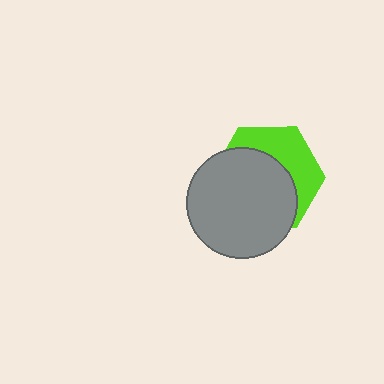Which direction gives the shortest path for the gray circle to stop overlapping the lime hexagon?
Moving toward the lower-left gives the shortest separation.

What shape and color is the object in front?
The object in front is a gray circle.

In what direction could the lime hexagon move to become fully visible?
The lime hexagon could move toward the upper-right. That would shift it out from behind the gray circle entirely.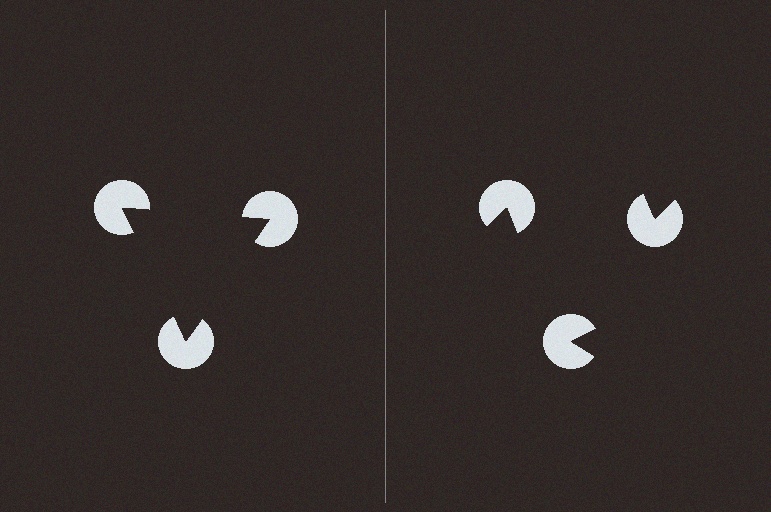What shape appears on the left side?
An illusory triangle.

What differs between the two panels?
The pac-man discs are positioned identically on both sides; only the wedge orientations differ. On the left they align to a triangle; on the right they are misaligned.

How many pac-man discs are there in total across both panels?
6 — 3 on each side.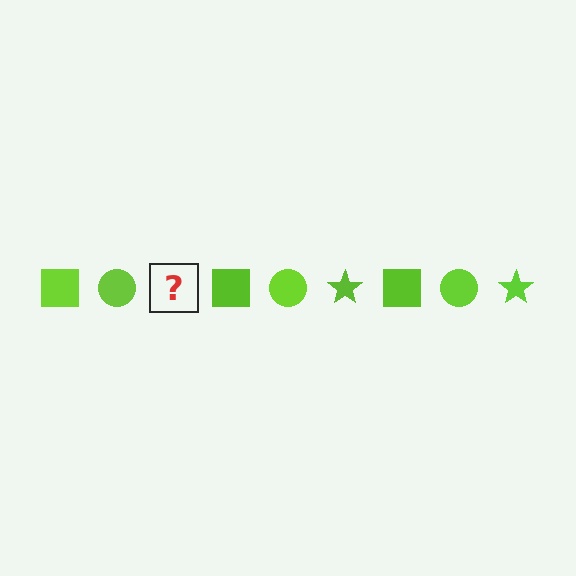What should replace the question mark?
The question mark should be replaced with a lime star.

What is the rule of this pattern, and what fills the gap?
The rule is that the pattern cycles through square, circle, star shapes in lime. The gap should be filled with a lime star.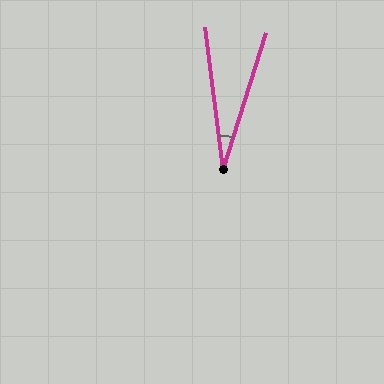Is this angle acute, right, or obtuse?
It is acute.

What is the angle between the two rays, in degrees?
Approximately 25 degrees.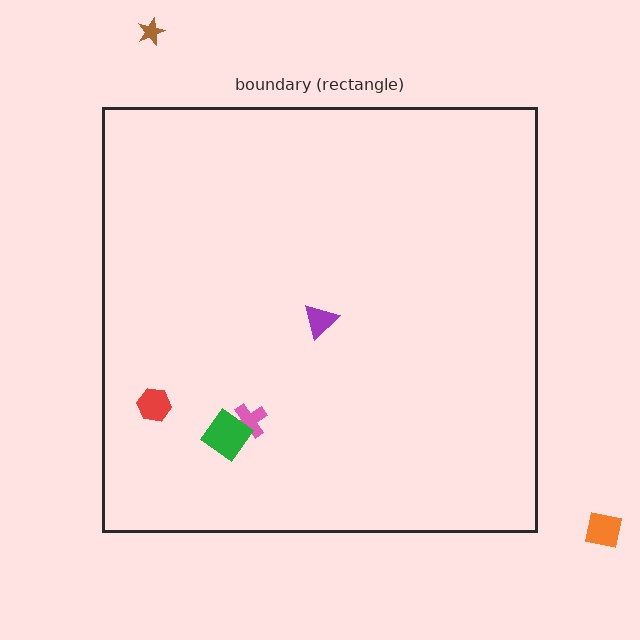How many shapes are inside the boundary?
4 inside, 2 outside.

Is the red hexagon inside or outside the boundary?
Inside.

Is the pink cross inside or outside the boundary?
Inside.